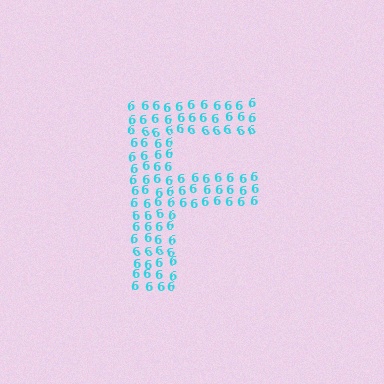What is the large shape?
The large shape is the letter F.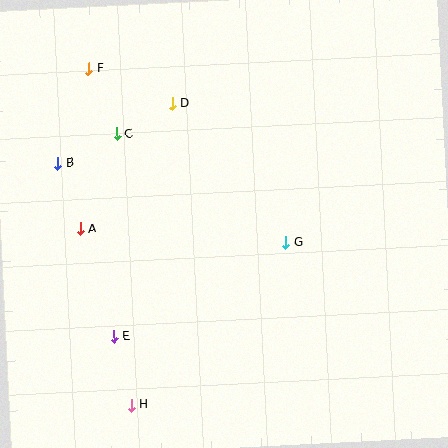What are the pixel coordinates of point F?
Point F is at (89, 69).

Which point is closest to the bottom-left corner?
Point H is closest to the bottom-left corner.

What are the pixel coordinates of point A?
Point A is at (80, 229).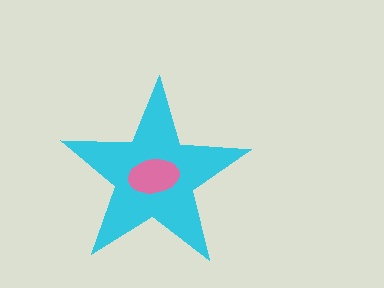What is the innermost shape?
The pink ellipse.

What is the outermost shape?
The cyan star.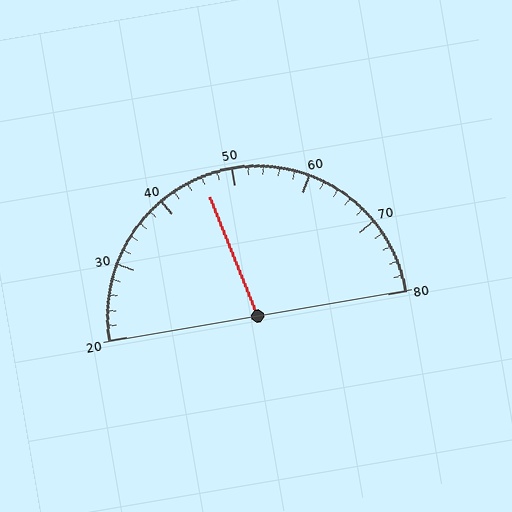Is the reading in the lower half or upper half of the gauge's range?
The reading is in the lower half of the range (20 to 80).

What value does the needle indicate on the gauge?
The needle indicates approximately 46.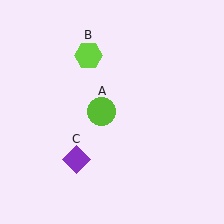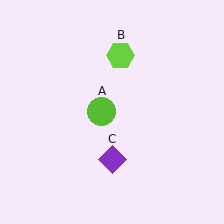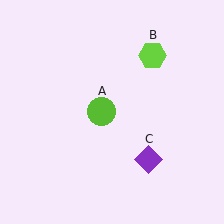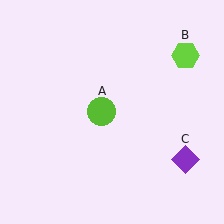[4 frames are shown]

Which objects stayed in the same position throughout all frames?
Lime circle (object A) remained stationary.